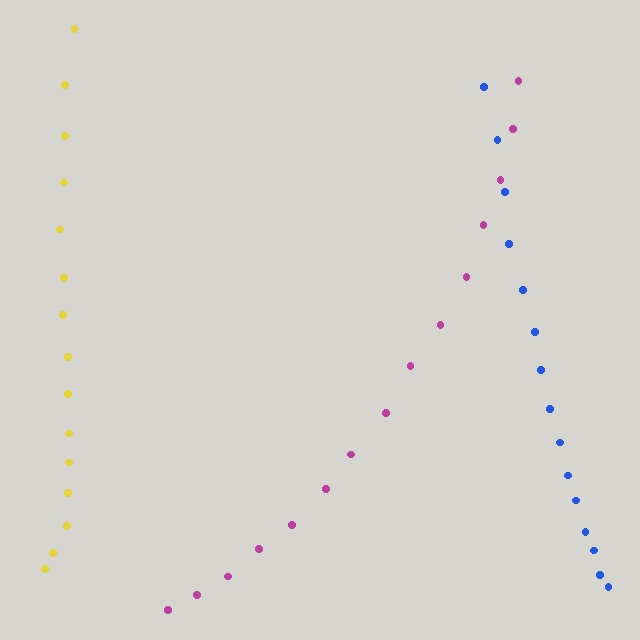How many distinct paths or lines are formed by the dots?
There are 3 distinct paths.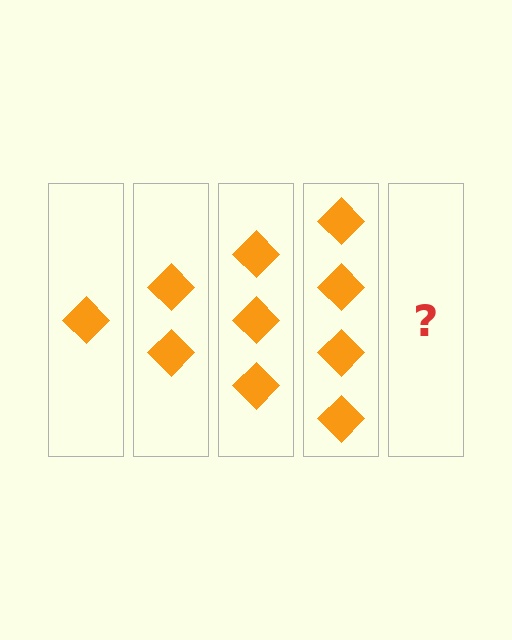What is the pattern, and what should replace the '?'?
The pattern is that each step adds one more diamond. The '?' should be 5 diamonds.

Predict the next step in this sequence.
The next step is 5 diamonds.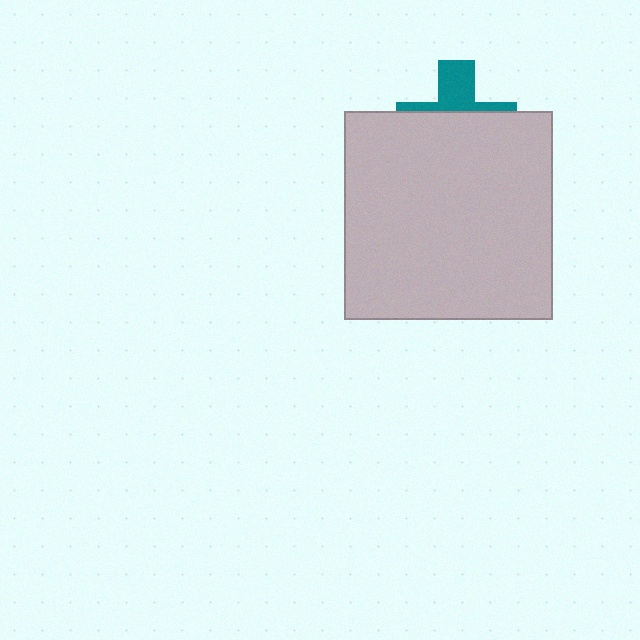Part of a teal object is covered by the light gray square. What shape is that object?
It is a cross.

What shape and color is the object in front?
The object in front is a light gray square.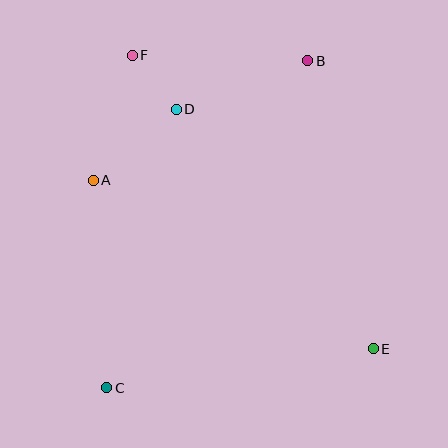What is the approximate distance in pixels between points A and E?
The distance between A and E is approximately 327 pixels.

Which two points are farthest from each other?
Points B and C are farthest from each other.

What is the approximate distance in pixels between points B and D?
The distance between B and D is approximately 140 pixels.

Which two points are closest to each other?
Points D and F are closest to each other.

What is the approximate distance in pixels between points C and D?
The distance between C and D is approximately 287 pixels.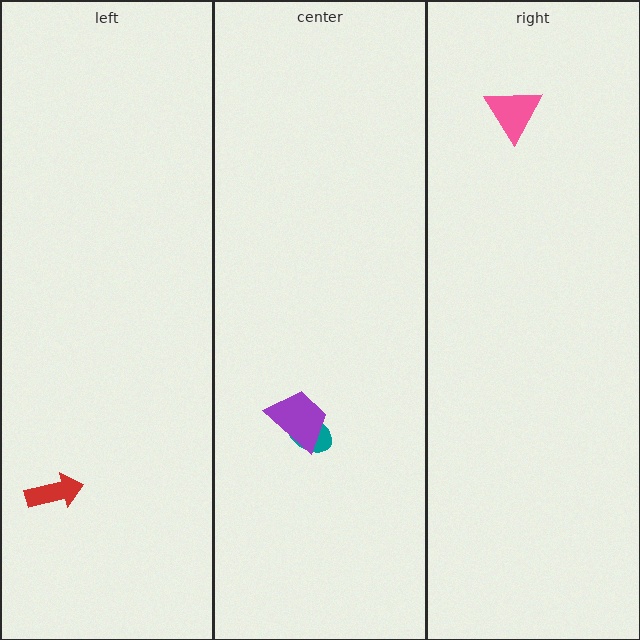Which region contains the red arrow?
The left region.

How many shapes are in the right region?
1.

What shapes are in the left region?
The red arrow.